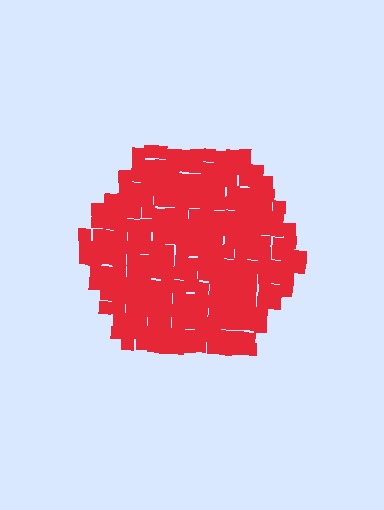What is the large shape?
The large shape is a hexagon.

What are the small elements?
The small elements are squares.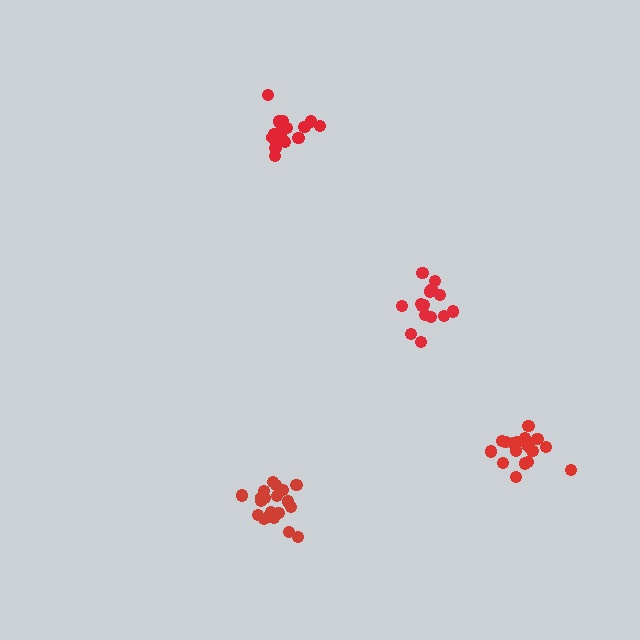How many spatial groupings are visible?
There are 4 spatial groupings.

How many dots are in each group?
Group 1: 20 dots, Group 2: 18 dots, Group 3: 15 dots, Group 4: 16 dots (69 total).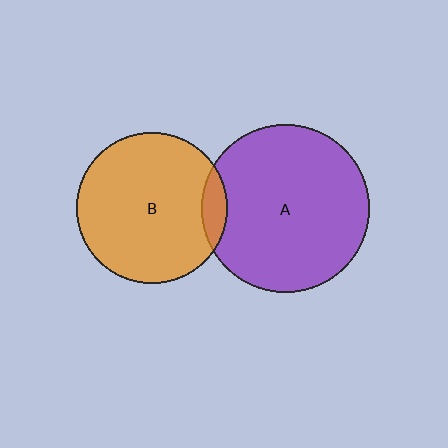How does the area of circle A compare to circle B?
Approximately 1.2 times.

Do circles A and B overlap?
Yes.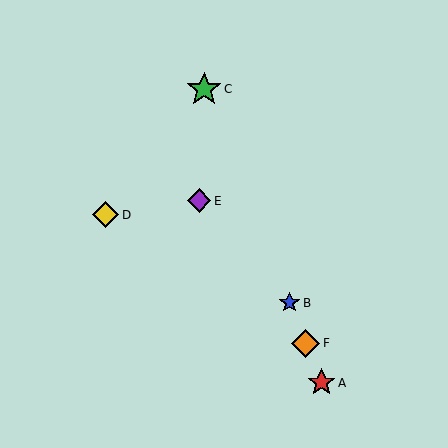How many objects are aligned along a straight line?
4 objects (A, B, C, F) are aligned along a straight line.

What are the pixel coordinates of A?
Object A is at (321, 383).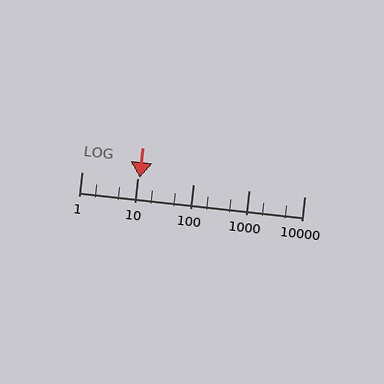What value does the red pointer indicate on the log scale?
The pointer indicates approximately 11.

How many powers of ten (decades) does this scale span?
The scale spans 4 decades, from 1 to 10000.